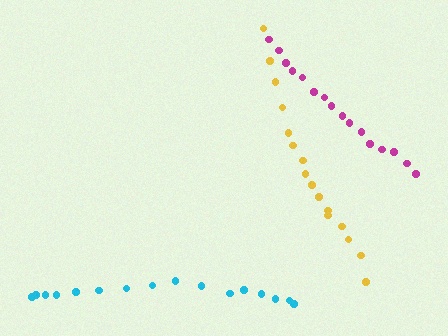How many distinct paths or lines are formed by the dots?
There are 3 distinct paths.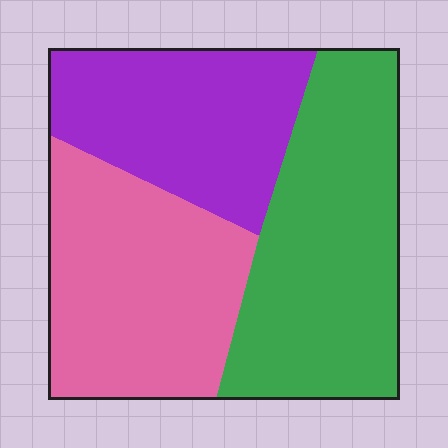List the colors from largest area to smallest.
From largest to smallest: green, pink, purple.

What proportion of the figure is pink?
Pink covers about 35% of the figure.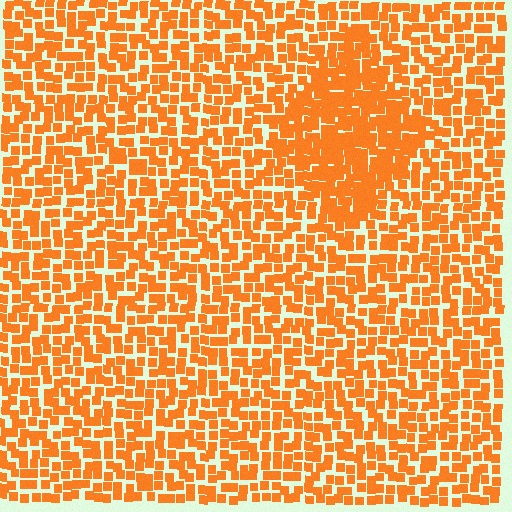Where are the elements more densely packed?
The elements are more densely packed inside the diamond boundary.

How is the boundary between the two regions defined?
The boundary is defined by a change in element density (approximately 1.6x ratio). All elements are the same color, size, and shape.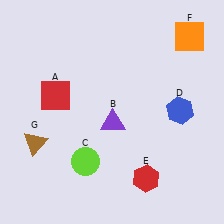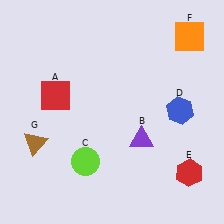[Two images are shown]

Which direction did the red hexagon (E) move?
The red hexagon (E) moved right.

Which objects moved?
The objects that moved are: the purple triangle (B), the red hexagon (E).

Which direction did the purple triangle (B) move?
The purple triangle (B) moved right.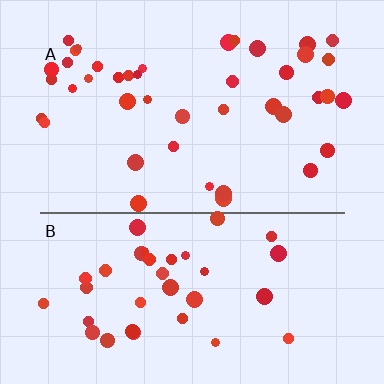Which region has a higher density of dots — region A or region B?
A (the top).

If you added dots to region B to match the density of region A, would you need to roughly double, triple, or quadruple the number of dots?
Approximately double.